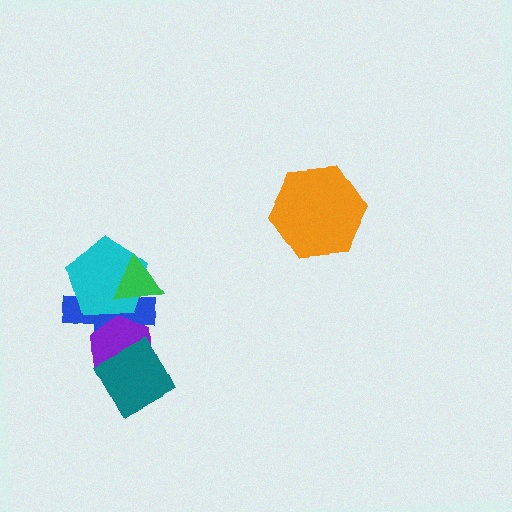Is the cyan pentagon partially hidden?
Yes, it is partially covered by another shape.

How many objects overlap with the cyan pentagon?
2 objects overlap with the cyan pentagon.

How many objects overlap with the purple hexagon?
2 objects overlap with the purple hexagon.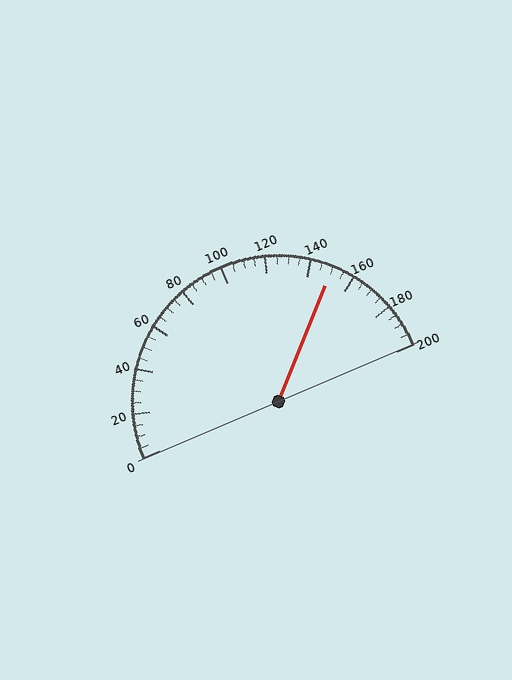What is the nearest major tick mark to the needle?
The nearest major tick mark is 160.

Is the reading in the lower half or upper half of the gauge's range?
The reading is in the upper half of the range (0 to 200).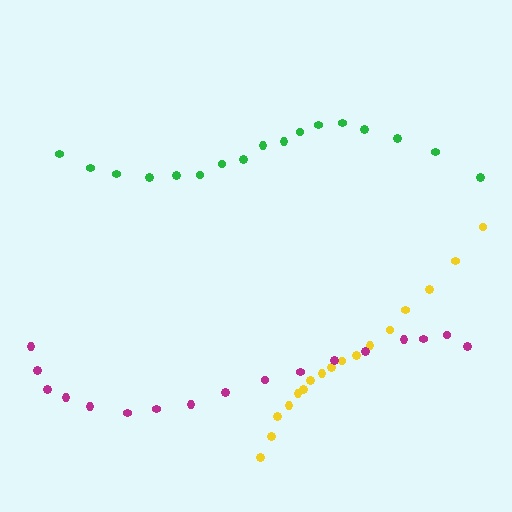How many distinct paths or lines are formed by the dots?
There are 3 distinct paths.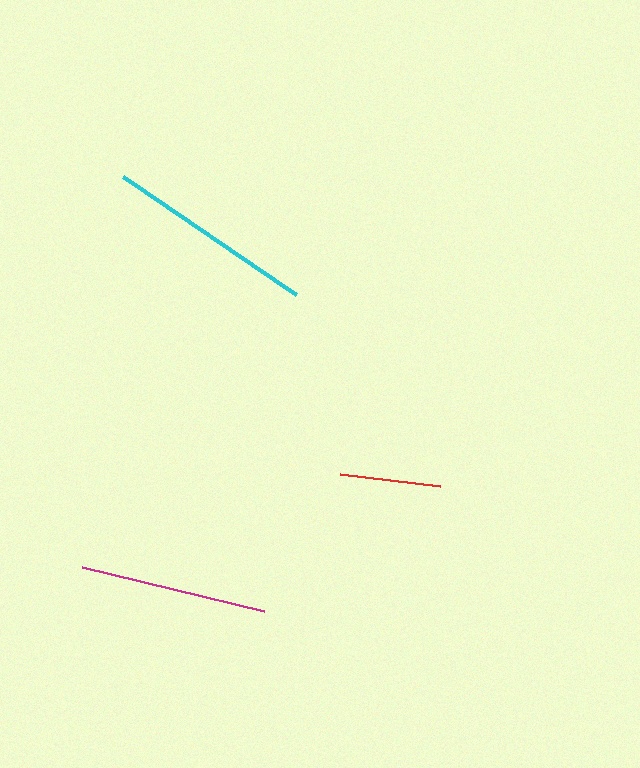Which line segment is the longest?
The cyan line is the longest at approximately 210 pixels.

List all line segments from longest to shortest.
From longest to shortest: cyan, magenta, red.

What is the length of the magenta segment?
The magenta segment is approximately 187 pixels long.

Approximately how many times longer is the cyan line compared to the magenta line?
The cyan line is approximately 1.1 times the length of the magenta line.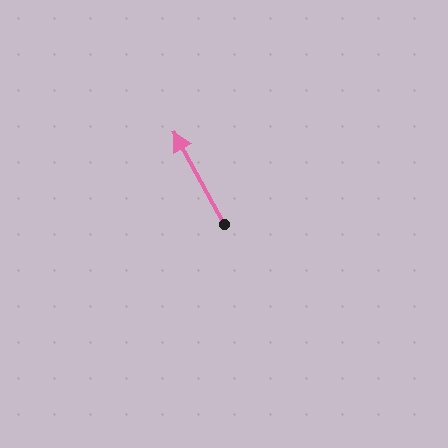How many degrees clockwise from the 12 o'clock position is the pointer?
Approximately 331 degrees.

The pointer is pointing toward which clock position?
Roughly 11 o'clock.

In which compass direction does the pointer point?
Northwest.